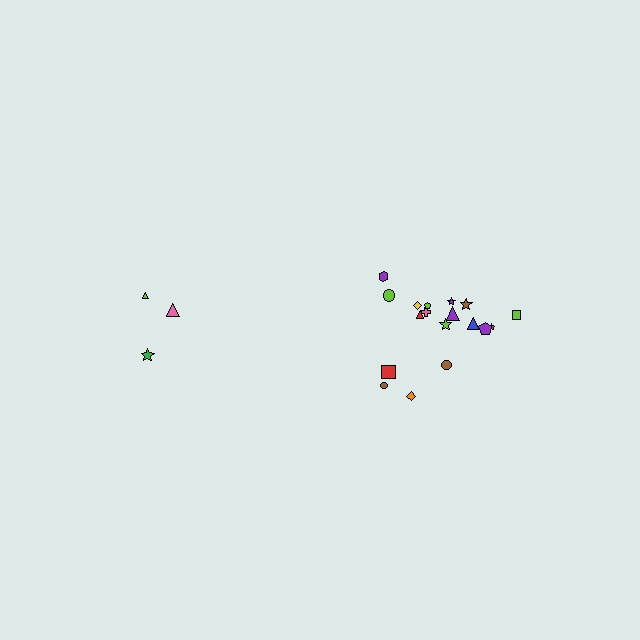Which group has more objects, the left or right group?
The right group.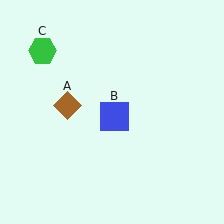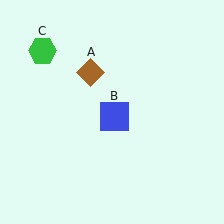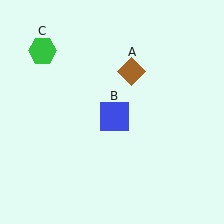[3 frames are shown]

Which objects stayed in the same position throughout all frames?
Blue square (object B) and green hexagon (object C) remained stationary.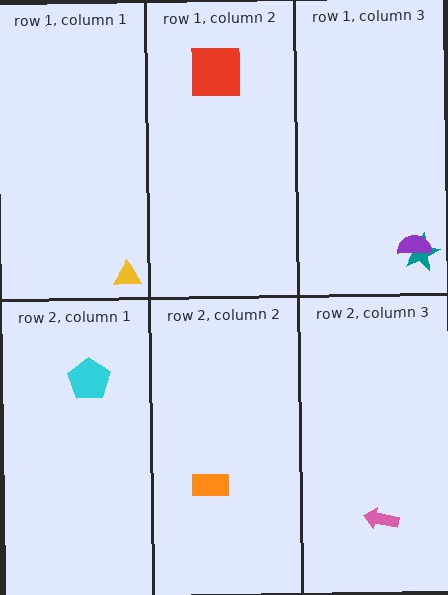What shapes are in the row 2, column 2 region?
The orange rectangle.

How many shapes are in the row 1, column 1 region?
1.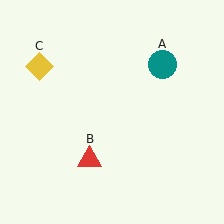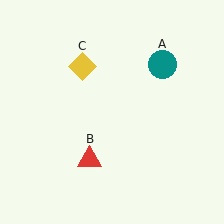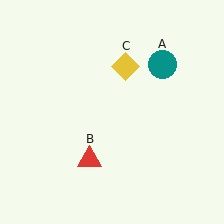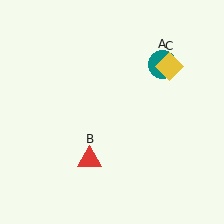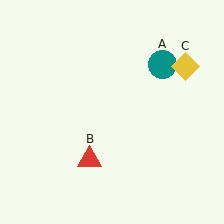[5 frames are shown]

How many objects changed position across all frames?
1 object changed position: yellow diamond (object C).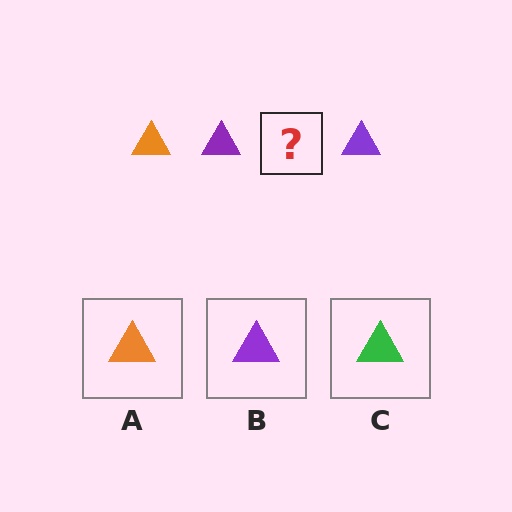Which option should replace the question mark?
Option A.